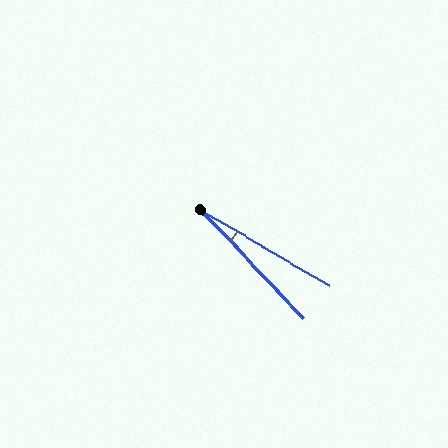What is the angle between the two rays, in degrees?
Approximately 16 degrees.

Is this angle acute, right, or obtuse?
It is acute.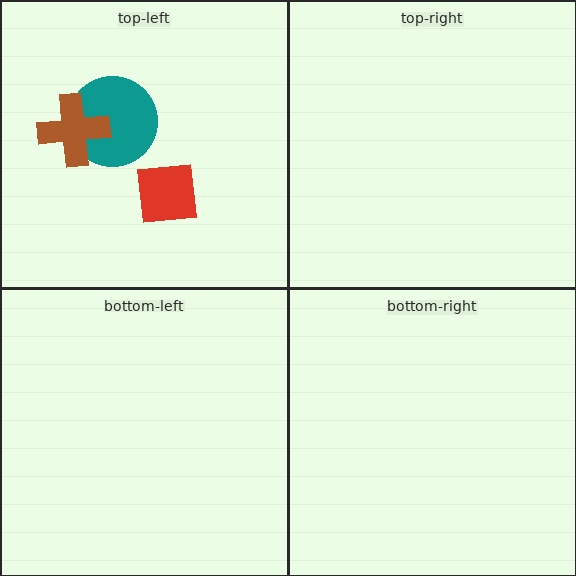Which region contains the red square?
The top-left region.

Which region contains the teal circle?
The top-left region.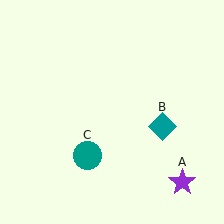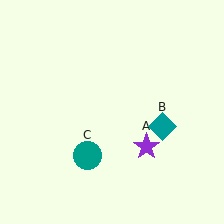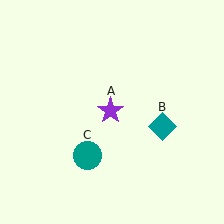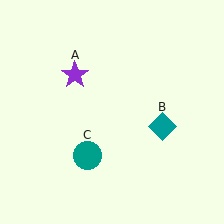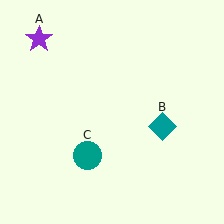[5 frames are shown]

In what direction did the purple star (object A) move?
The purple star (object A) moved up and to the left.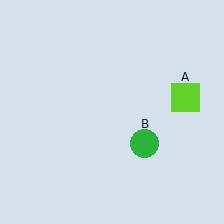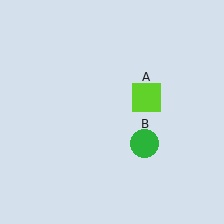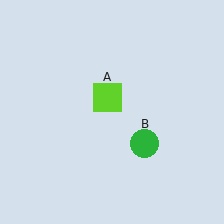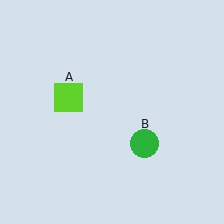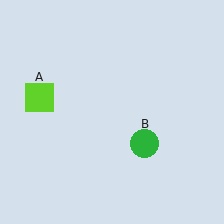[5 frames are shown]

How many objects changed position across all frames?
1 object changed position: lime square (object A).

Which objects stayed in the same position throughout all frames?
Green circle (object B) remained stationary.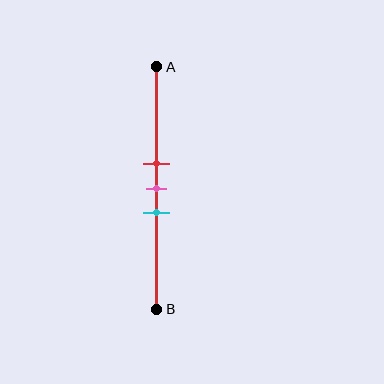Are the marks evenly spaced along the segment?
Yes, the marks are approximately evenly spaced.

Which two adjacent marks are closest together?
The red and pink marks are the closest adjacent pair.